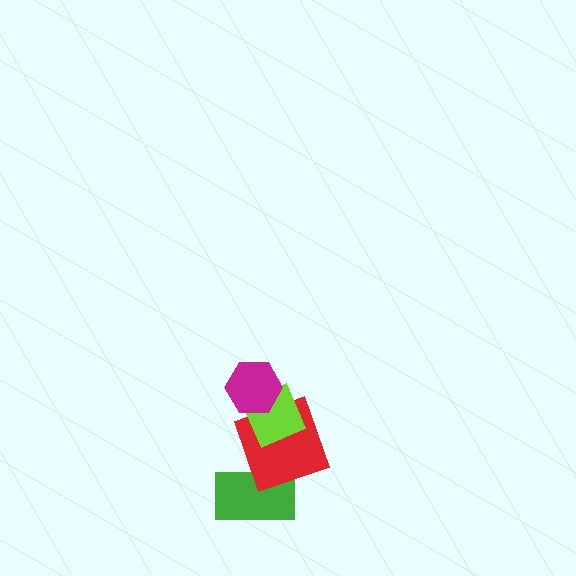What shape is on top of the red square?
The lime diamond is on top of the red square.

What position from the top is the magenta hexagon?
The magenta hexagon is 1st from the top.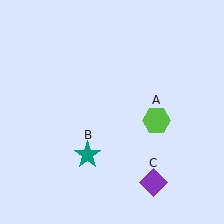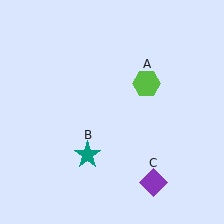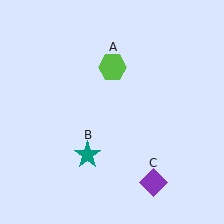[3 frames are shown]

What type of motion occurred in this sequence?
The lime hexagon (object A) rotated counterclockwise around the center of the scene.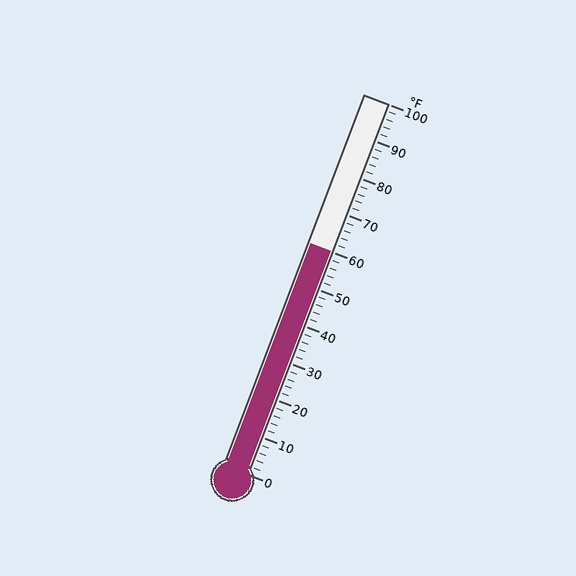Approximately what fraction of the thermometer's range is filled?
The thermometer is filled to approximately 60% of its range.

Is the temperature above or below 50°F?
The temperature is above 50°F.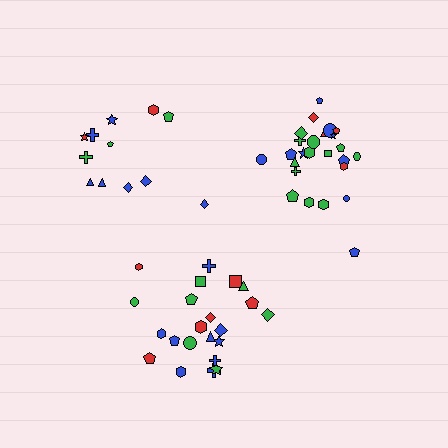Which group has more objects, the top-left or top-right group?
The top-right group.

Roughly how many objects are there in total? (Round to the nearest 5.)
Roughly 60 objects in total.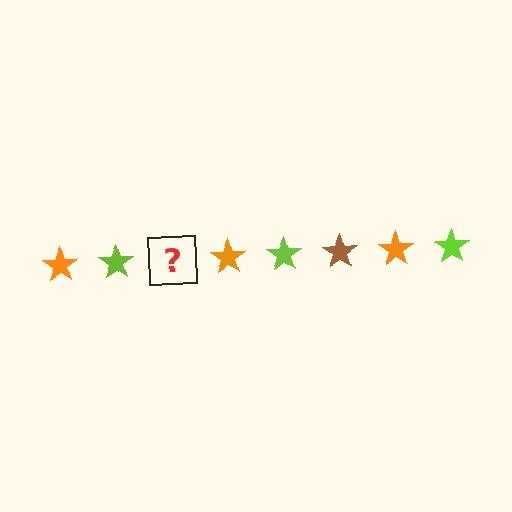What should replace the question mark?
The question mark should be replaced with a brown star.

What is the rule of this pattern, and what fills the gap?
The rule is that the pattern cycles through orange, lime, brown stars. The gap should be filled with a brown star.